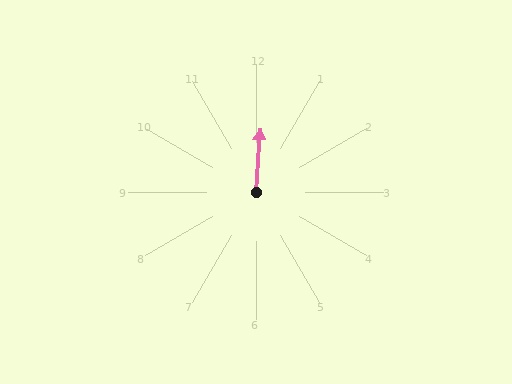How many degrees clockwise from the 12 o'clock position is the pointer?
Approximately 4 degrees.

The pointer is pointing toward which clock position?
Roughly 12 o'clock.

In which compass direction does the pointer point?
North.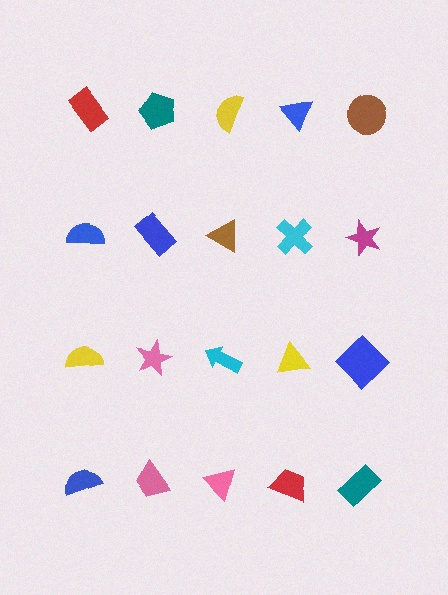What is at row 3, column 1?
A yellow semicircle.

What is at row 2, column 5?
A magenta star.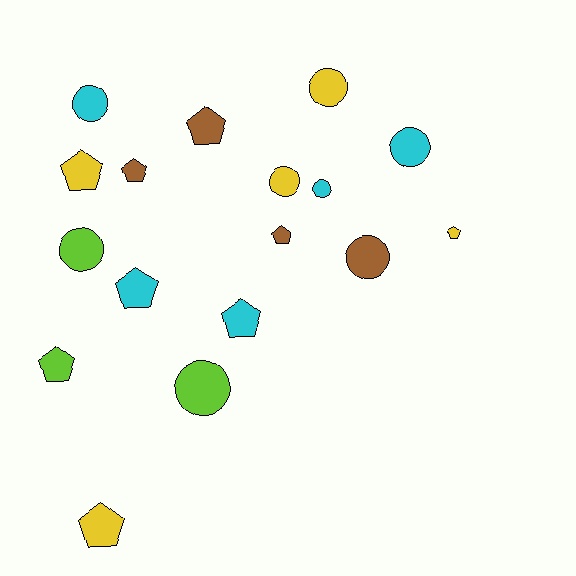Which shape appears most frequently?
Pentagon, with 9 objects.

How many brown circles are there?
There is 1 brown circle.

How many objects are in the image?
There are 17 objects.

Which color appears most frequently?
Yellow, with 5 objects.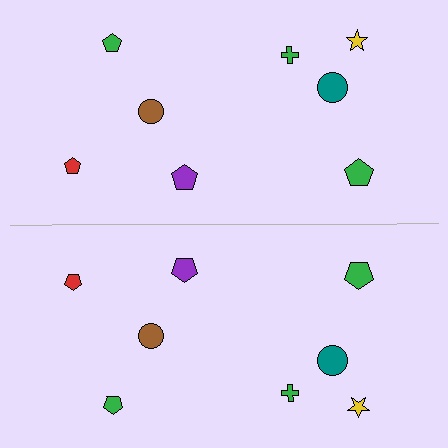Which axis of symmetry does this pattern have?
The pattern has a horizontal axis of symmetry running through the center of the image.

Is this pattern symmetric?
Yes, this pattern has bilateral (reflection) symmetry.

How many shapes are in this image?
There are 16 shapes in this image.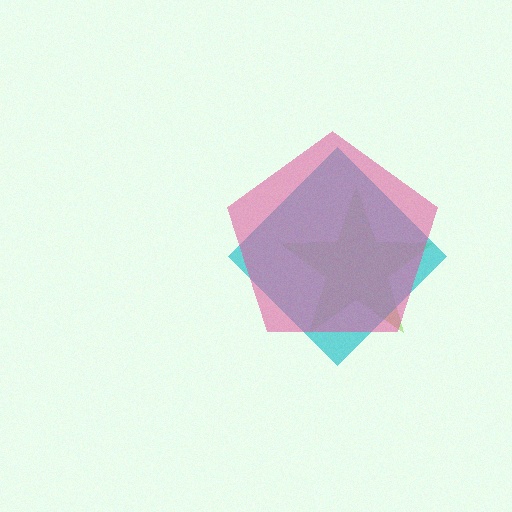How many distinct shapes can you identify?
There are 3 distinct shapes: a lime star, a cyan diamond, a pink pentagon.